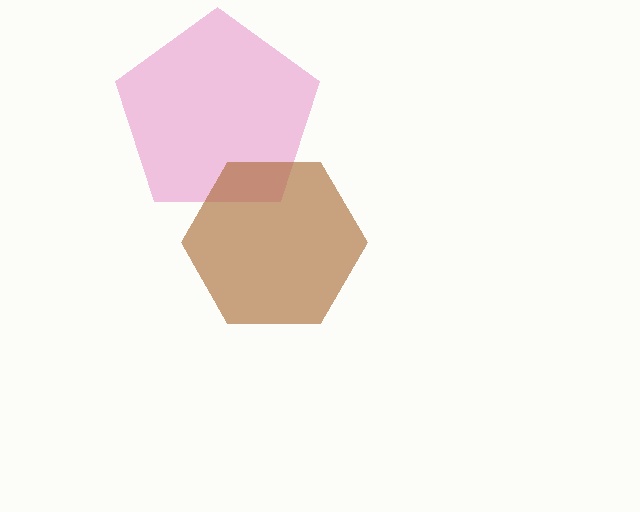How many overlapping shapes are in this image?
There are 2 overlapping shapes in the image.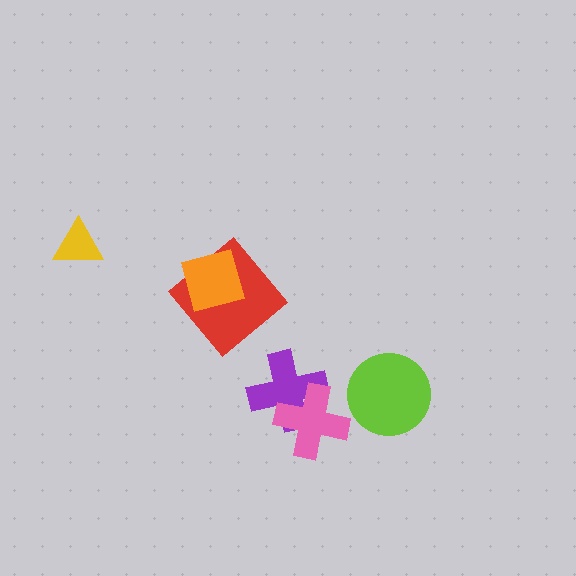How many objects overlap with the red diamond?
1 object overlaps with the red diamond.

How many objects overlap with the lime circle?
0 objects overlap with the lime circle.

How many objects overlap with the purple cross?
1 object overlaps with the purple cross.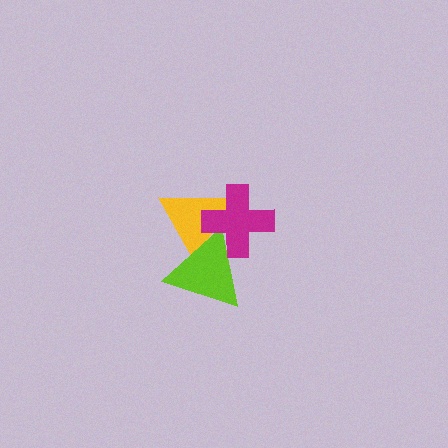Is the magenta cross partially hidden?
No, no other shape covers it.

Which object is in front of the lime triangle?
The magenta cross is in front of the lime triangle.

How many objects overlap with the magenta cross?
2 objects overlap with the magenta cross.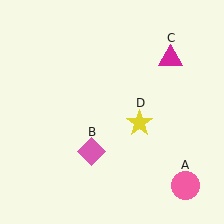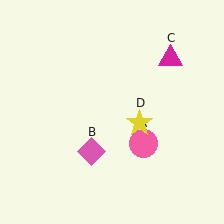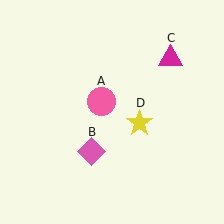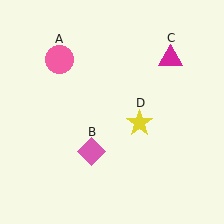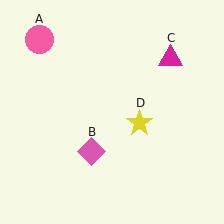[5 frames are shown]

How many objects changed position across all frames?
1 object changed position: pink circle (object A).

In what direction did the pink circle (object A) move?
The pink circle (object A) moved up and to the left.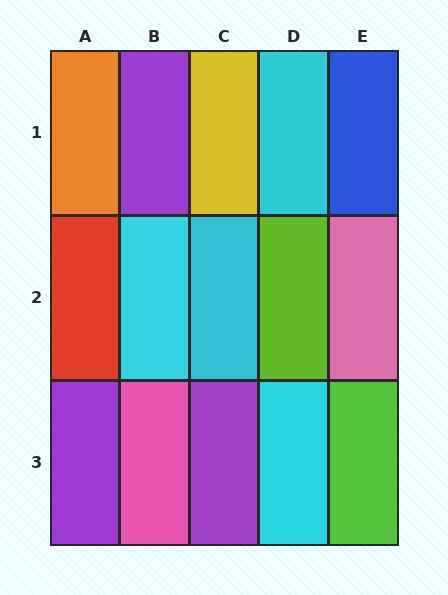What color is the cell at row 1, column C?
Yellow.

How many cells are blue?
1 cell is blue.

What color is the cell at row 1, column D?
Cyan.